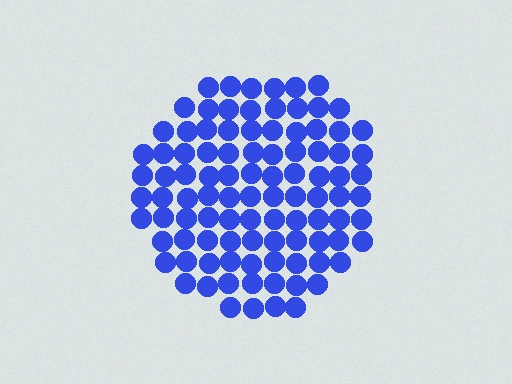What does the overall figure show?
The overall figure shows a circle.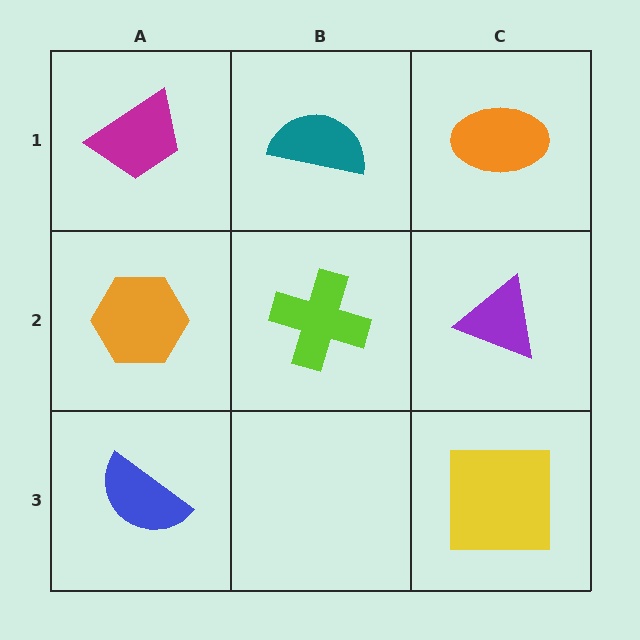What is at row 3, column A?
A blue semicircle.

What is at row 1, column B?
A teal semicircle.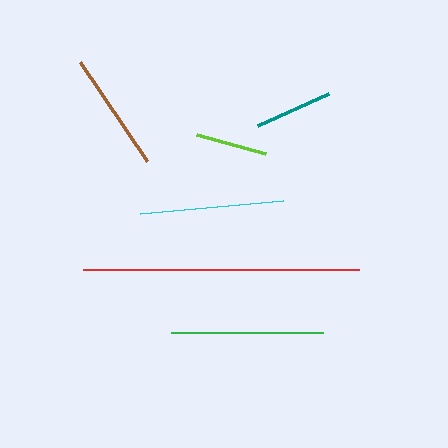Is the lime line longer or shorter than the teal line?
The teal line is longer than the lime line.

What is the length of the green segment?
The green segment is approximately 152 pixels long.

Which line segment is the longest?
The red line is the longest at approximately 277 pixels.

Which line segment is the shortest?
The lime line is the shortest at approximately 72 pixels.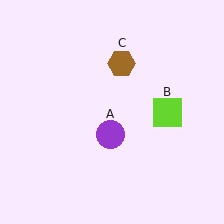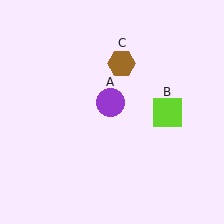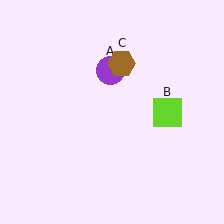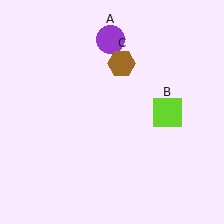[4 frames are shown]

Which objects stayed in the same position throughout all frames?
Lime square (object B) and brown hexagon (object C) remained stationary.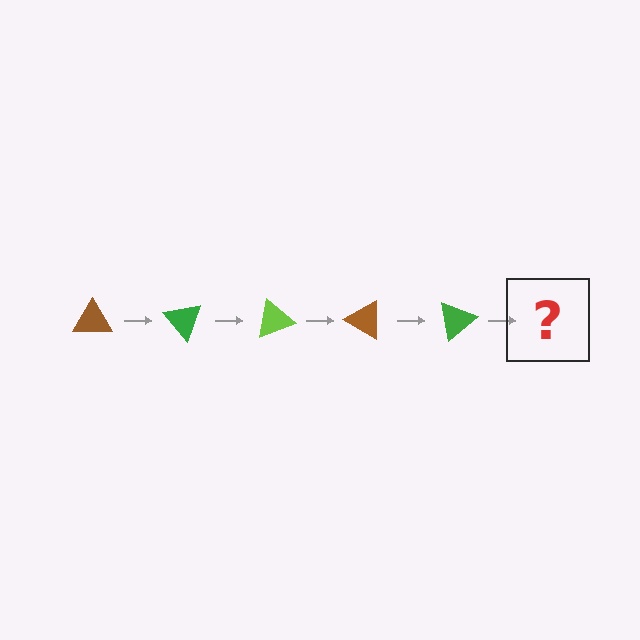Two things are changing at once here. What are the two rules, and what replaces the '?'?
The two rules are that it rotates 50 degrees each step and the color cycles through brown, green, and lime. The '?' should be a lime triangle, rotated 250 degrees from the start.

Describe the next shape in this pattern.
It should be a lime triangle, rotated 250 degrees from the start.